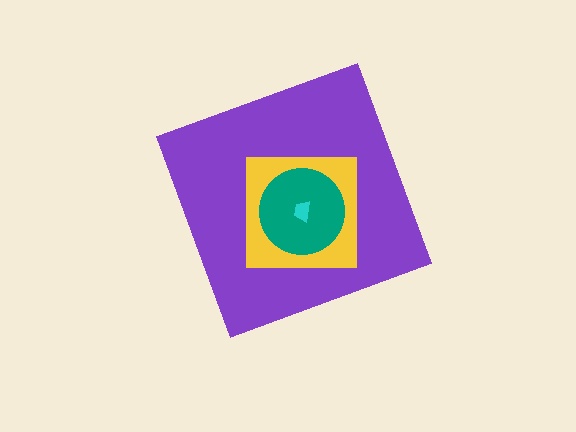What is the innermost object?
The cyan trapezoid.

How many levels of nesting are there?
4.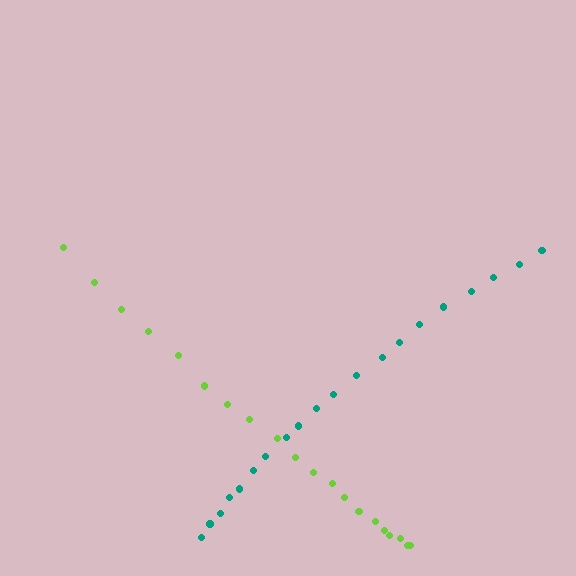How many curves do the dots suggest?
There are 2 distinct paths.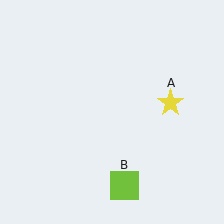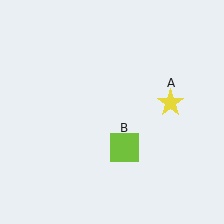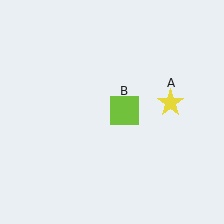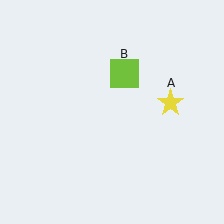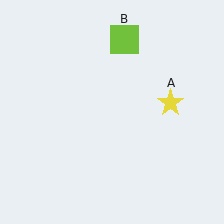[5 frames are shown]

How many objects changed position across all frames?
1 object changed position: lime square (object B).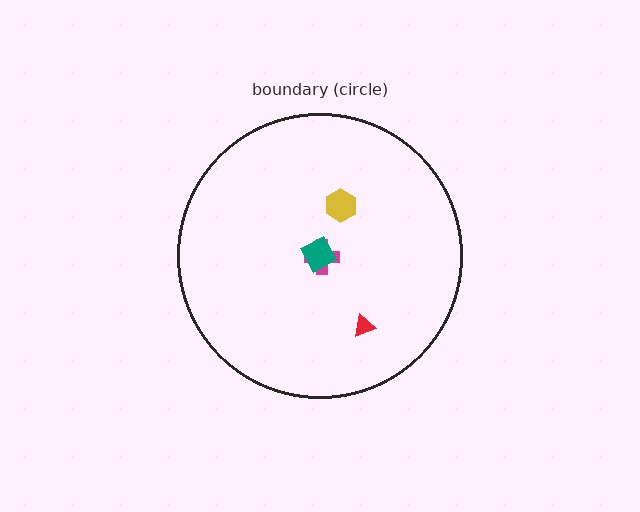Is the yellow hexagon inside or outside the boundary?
Inside.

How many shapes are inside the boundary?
4 inside, 0 outside.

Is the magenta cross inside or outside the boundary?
Inside.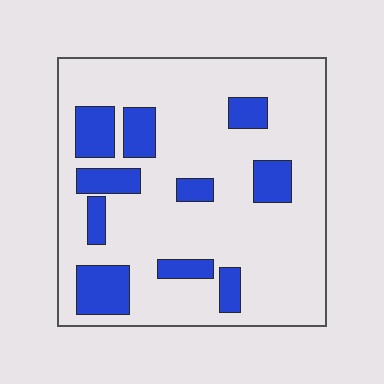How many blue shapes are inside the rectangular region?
10.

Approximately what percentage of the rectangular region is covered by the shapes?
Approximately 20%.